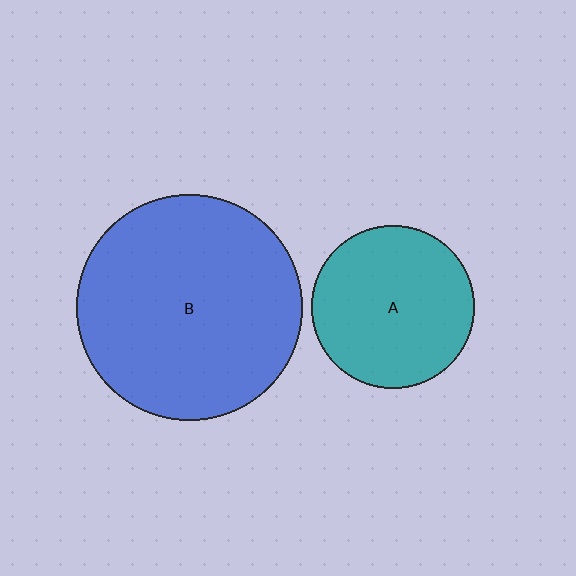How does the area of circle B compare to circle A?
Approximately 1.9 times.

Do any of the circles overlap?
No, none of the circles overlap.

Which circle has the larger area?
Circle B (blue).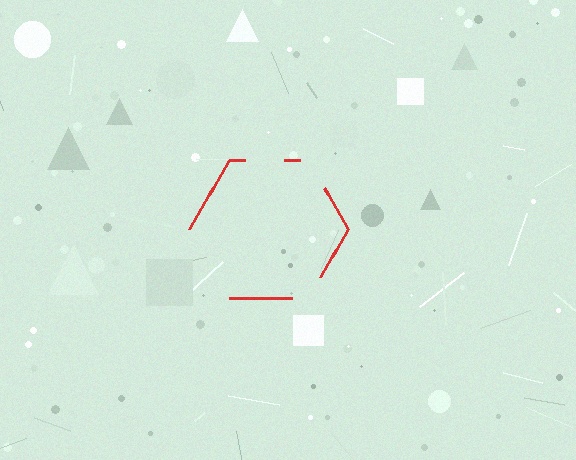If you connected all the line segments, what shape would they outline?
They would outline a hexagon.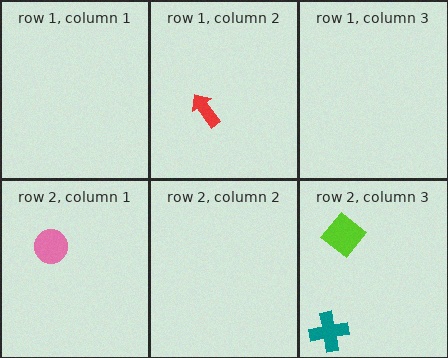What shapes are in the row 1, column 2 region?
The red arrow.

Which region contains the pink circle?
The row 2, column 1 region.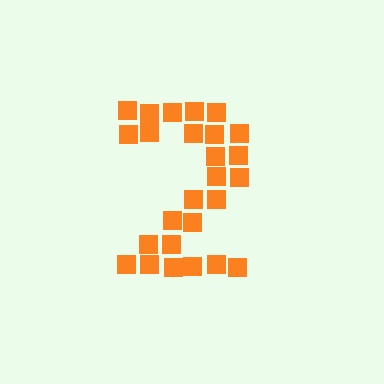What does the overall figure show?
The overall figure shows the digit 2.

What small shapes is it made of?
It is made of small squares.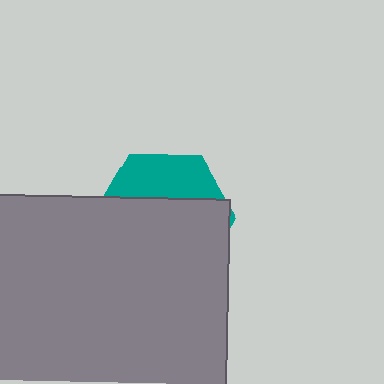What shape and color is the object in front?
The object in front is a gray rectangle.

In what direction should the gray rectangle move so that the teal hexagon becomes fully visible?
The gray rectangle should move down. That is the shortest direction to clear the overlap and leave the teal hexagon fully visible.